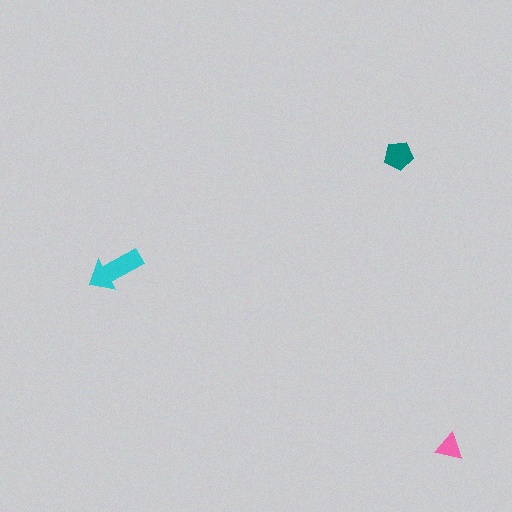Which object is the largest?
The cyan arrow.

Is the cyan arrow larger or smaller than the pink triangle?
Larger.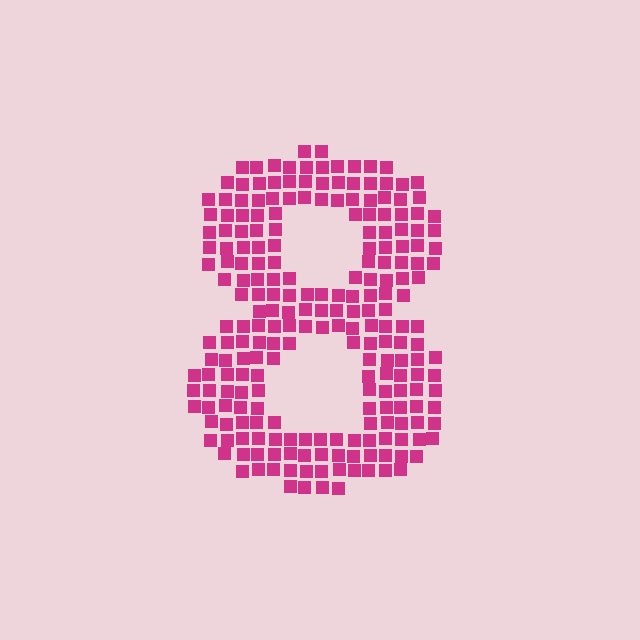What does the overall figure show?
The overall figure shows the digit 8.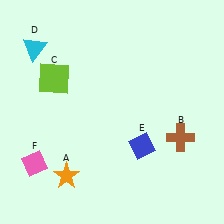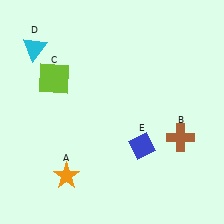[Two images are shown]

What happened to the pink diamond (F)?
The pink diamond (F) was removed in Image 2. It was in the bottom-left area of Image 1.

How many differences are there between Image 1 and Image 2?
There is 1 difference between the two images.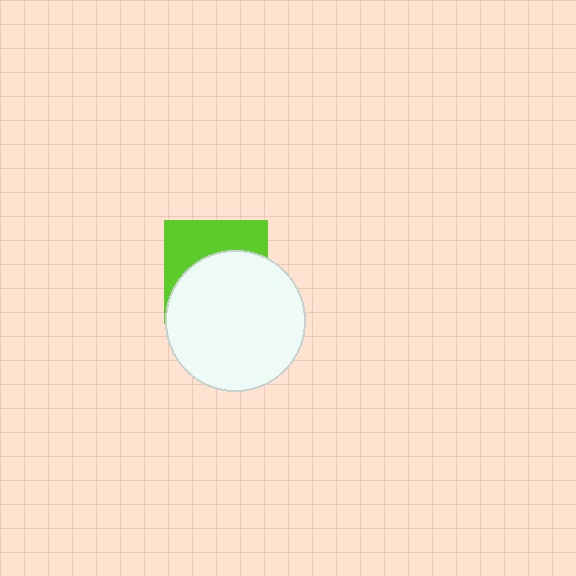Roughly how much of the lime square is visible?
A small part of it is visible (roughly 41%).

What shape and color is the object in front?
The object in front is a white circle.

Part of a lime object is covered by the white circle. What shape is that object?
It is a square.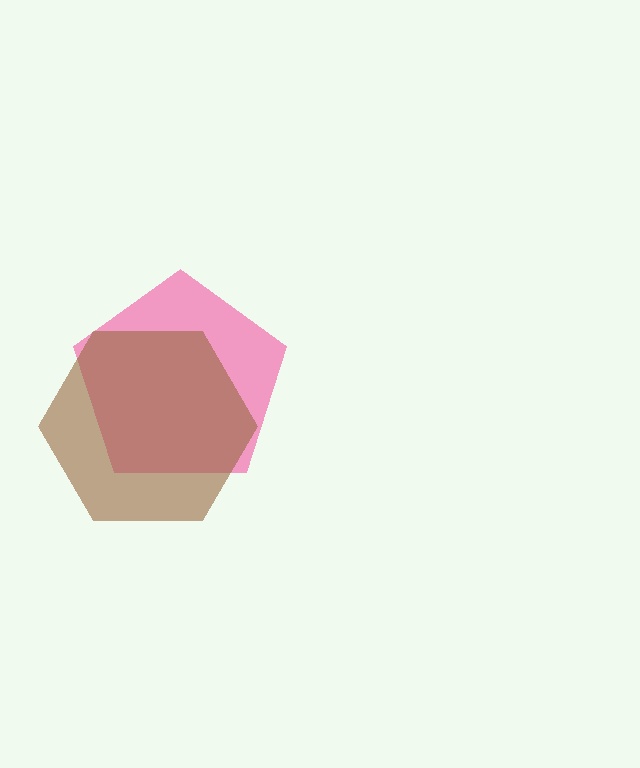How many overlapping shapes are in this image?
There are 2 overlapping shapes in the image.